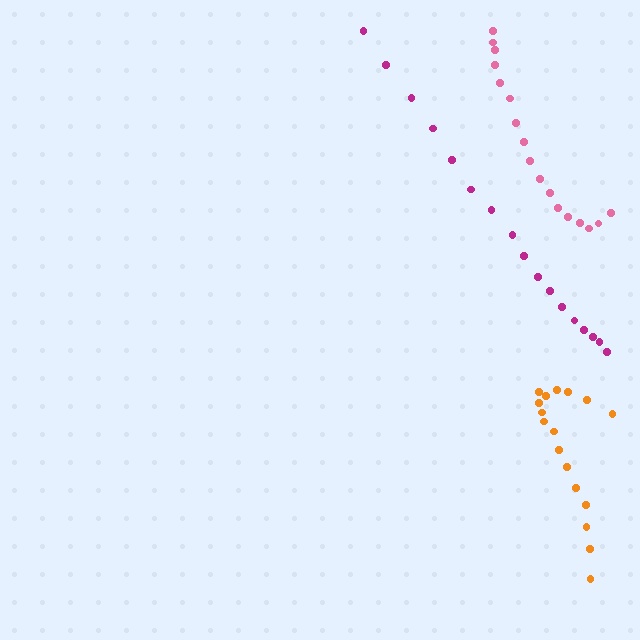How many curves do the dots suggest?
There are 3 distinct paths.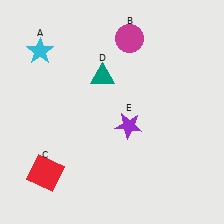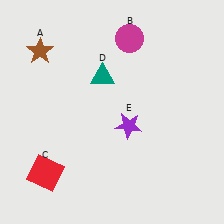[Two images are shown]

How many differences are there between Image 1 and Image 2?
There is 1 difference between the two images.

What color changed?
The star (A) changed from cyan in Image 1 to brown in Image 2.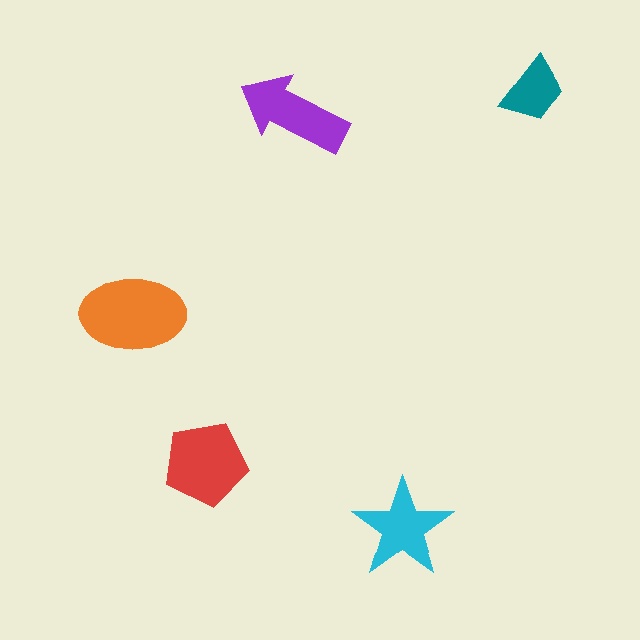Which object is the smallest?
The teal trapezoid.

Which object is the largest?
The orange ellipse.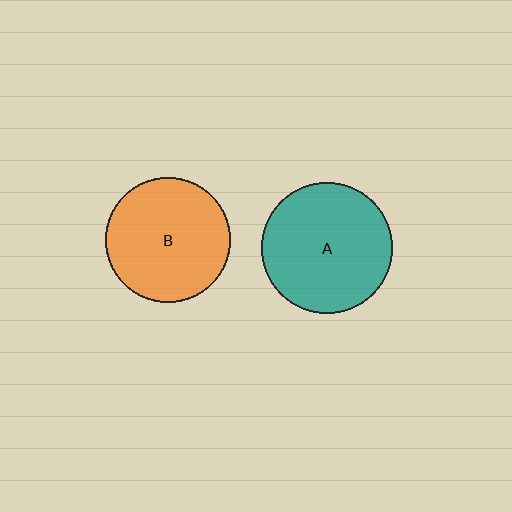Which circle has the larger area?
Circle A (teal).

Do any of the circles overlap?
No, none of the circles overlap.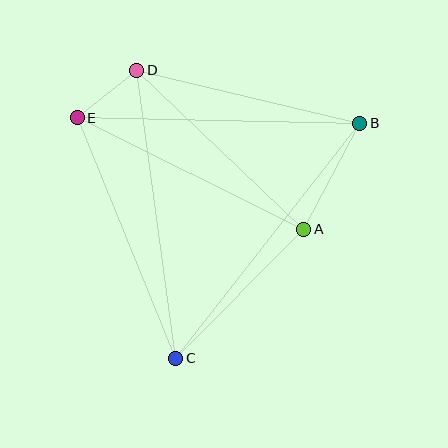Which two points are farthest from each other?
Points B and C are farthest from each other.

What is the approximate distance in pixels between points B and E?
The distance between B and E is approximately 283 pixels.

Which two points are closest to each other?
Points D and E are closest to each other.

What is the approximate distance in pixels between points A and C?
The distance between A and C is approximately 182 pixels.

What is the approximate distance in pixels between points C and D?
The distance between C and D is approximately 290 pixels.